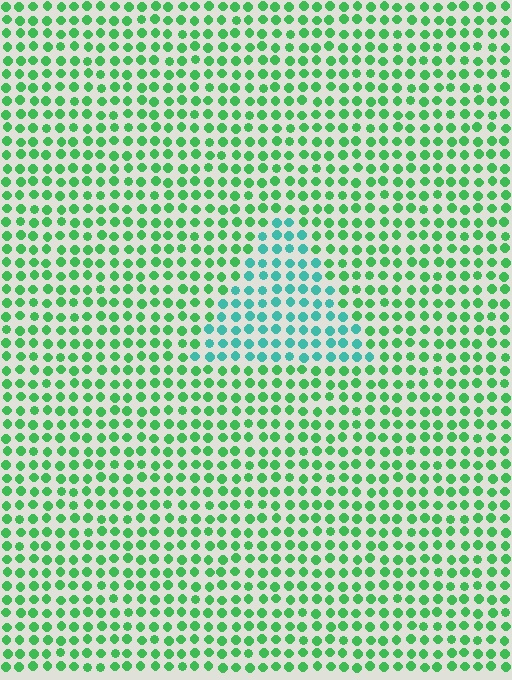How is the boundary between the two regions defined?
The boundary is defined purely by a slight shift in hue (about 41 degrees). Spacing, size, and orientation are identical on both sides.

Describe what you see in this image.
The image is filled with small green elements in a uniform arrangement. A triangle-shaped region is visible where the elements are tinted to a slightly different hue, forming a subtle color boundary.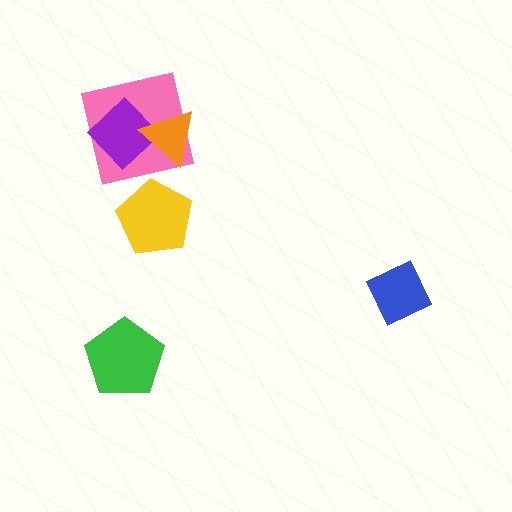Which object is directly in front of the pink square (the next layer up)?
The purple diamond is directly in front of the pink square.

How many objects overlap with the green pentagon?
0 objects overlap with the green pentagon.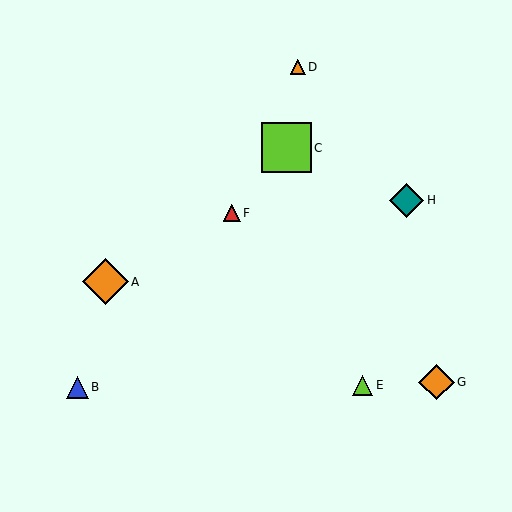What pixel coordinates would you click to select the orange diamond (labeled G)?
Click at (437, 382) to select the orange diamond G.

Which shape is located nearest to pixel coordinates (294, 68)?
The orange triangle (labeled D) at (298, 67) is nearest to that location.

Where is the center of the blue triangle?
The center of the blue triangle is at (77, 387).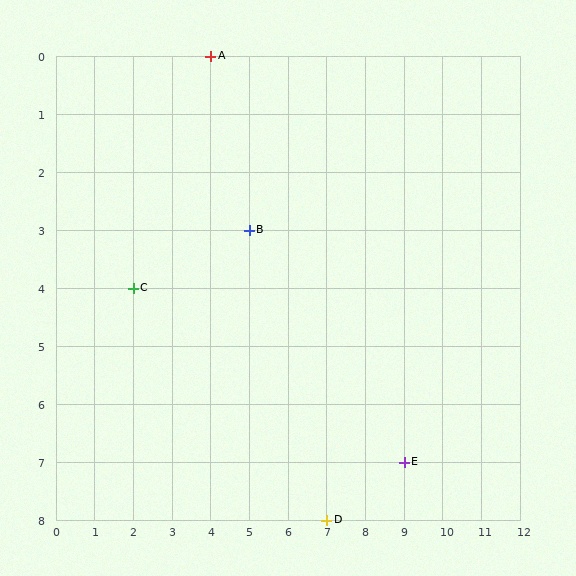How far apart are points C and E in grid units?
Points C and E are 7 columns and 3 rows apart (about 7.6 grid units diagonally).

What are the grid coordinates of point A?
Point A is at grid coordinates (4, 0).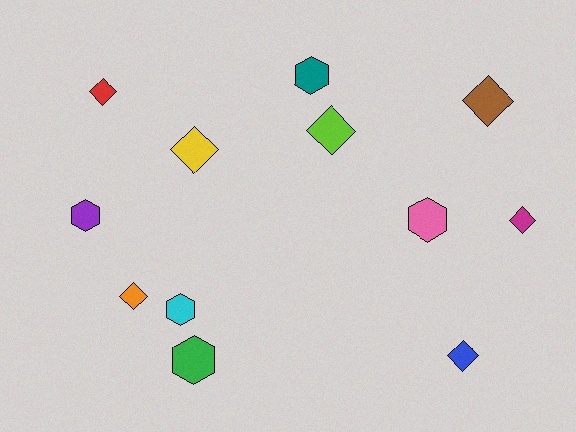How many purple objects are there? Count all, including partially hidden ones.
There is 1 purple object.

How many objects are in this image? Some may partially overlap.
There are 12 objects.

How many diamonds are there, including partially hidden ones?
There are 7 diamonds.